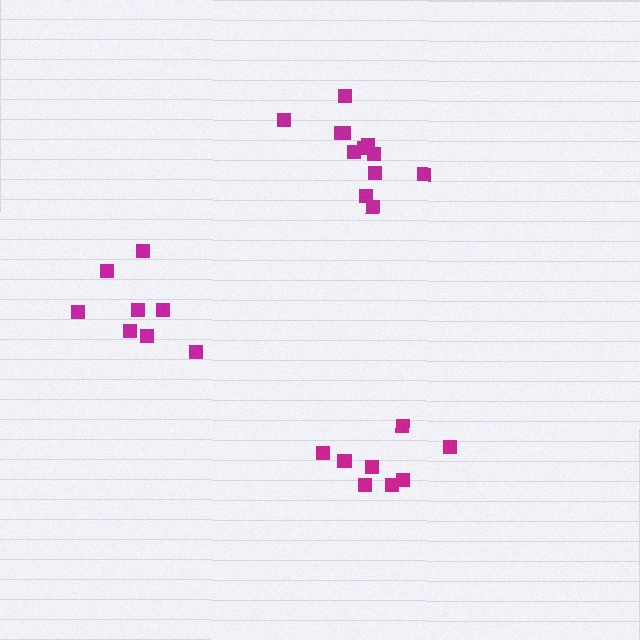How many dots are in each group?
Group 1: 9 dots, Group 2: 12 dots, Group 3: 8 dots (29 total).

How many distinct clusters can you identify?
There are 3 distinct clusters.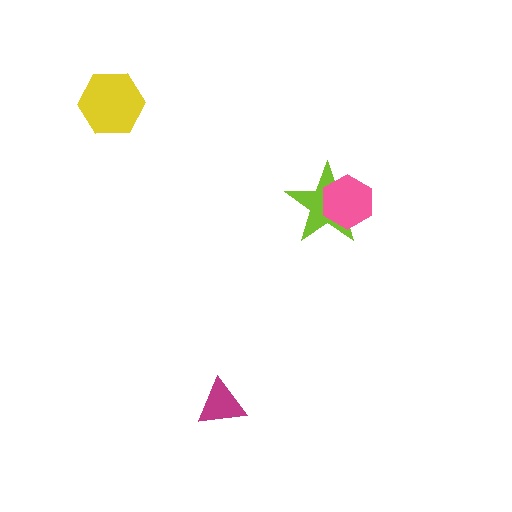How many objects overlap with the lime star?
1 object overlaps with the lime star.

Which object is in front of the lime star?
The pink hexagon is in front of the lime star.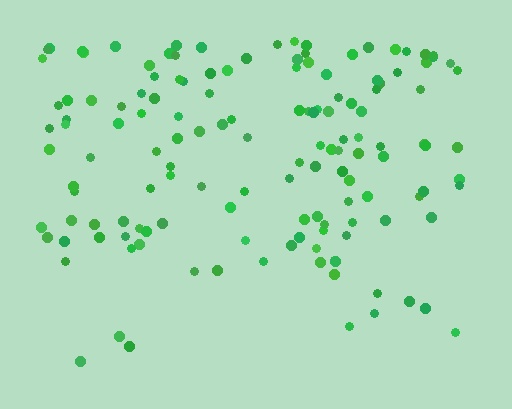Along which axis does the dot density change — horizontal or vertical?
Vertical.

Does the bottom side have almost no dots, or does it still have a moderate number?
Still a moderate number, just noticeably fewer than the top.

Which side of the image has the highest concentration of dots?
The top.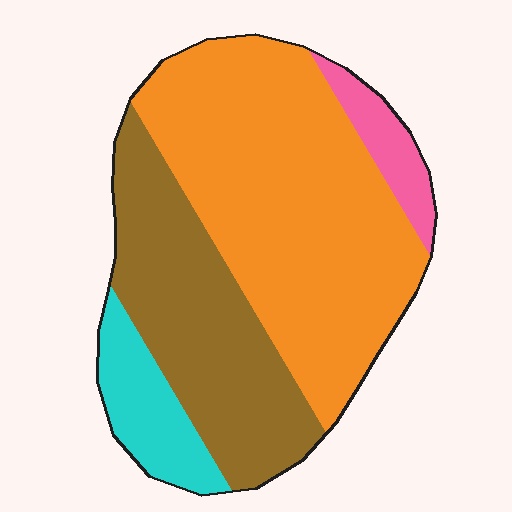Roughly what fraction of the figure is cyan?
Cyan takes up less than a quarter of the figure.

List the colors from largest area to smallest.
From largest to smallest: orange, brown, cyan, pink.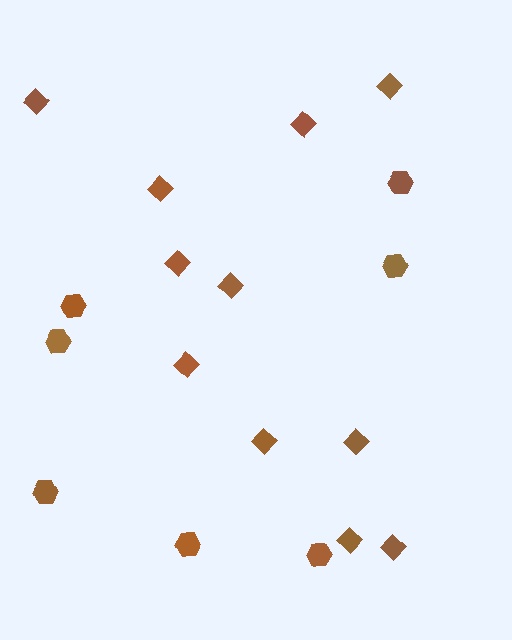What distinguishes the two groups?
There are 2 groups: one group of diamonds (11) and one group of hexagons (7).